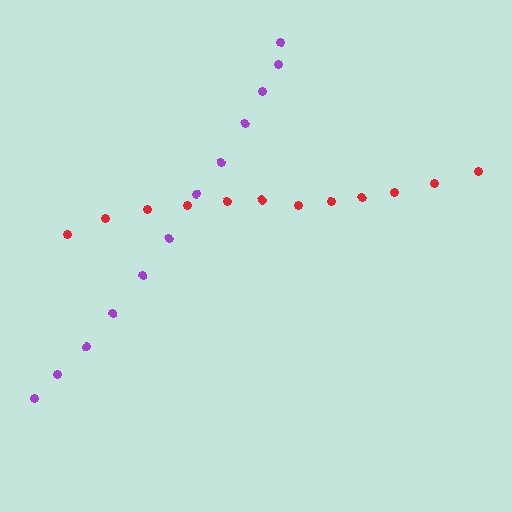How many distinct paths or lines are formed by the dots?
There are 2 distinct paths.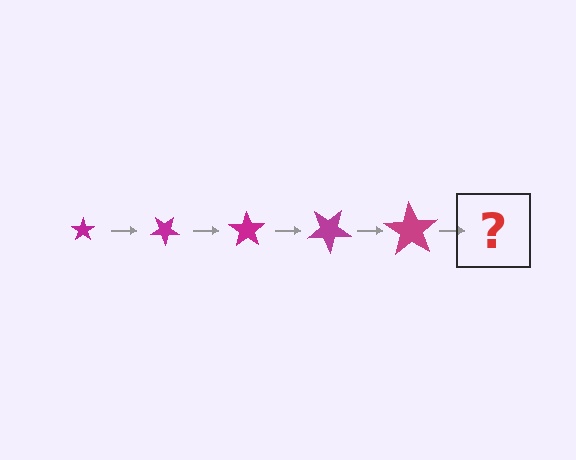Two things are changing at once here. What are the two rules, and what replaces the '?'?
The two rules are that the star grows larger each step and it rotates 35 degrees each step. The '?' should be a star, larger than the previous one and rotated 175 degrees from the start.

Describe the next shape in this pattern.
It should be a star, larger than the previous one and rotated 175 degrees from the start.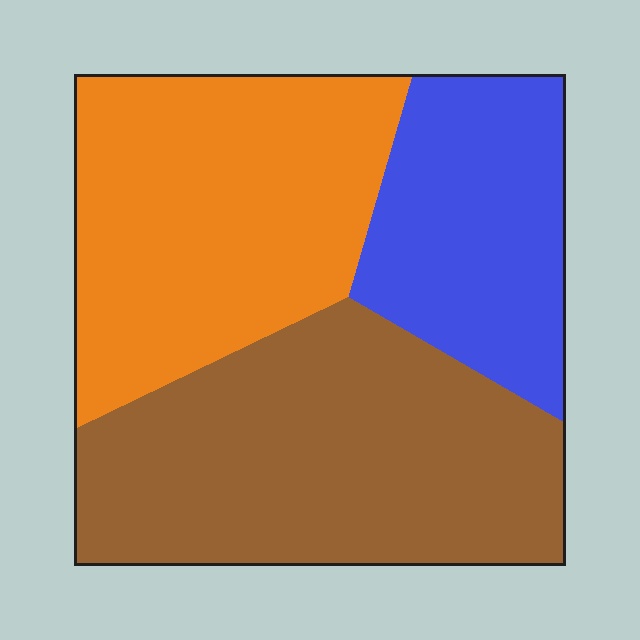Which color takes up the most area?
Brown, at roughly 40%.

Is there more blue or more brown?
Brown.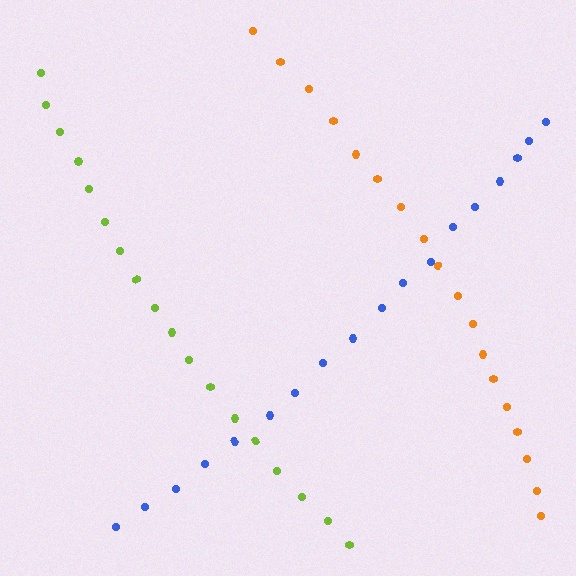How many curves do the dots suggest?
There are 3 distinct paths.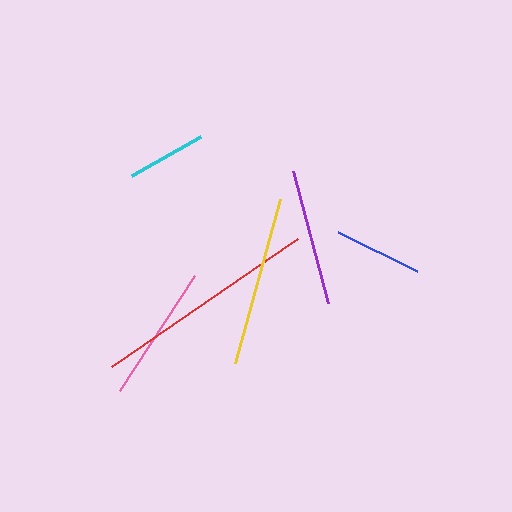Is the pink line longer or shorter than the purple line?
The pink line is longer than the purple line.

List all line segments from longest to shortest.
From longest to shortest: red, yellow, pink, purple, blue, cyan.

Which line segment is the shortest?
The cyan line is the shortest at approximately 79 pixels.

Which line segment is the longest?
The red line is the longest at approximately 225 pixels.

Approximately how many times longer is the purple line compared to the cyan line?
The purple line is approximately 1.7 times the length of the cyan line.